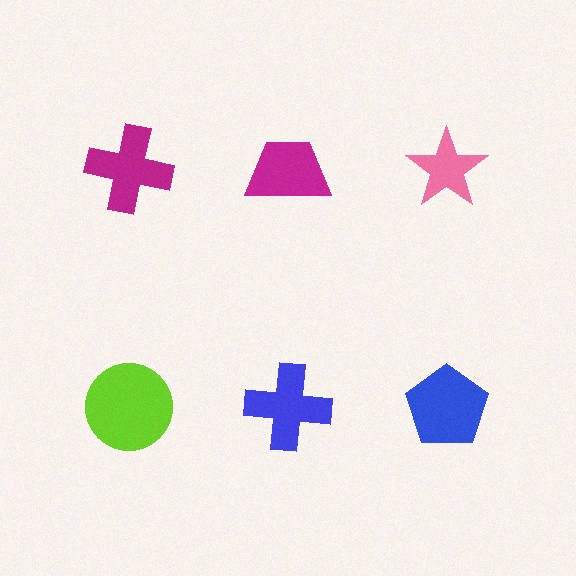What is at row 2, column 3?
A blue pentagon.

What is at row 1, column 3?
A pink star.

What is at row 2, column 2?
A blue cross.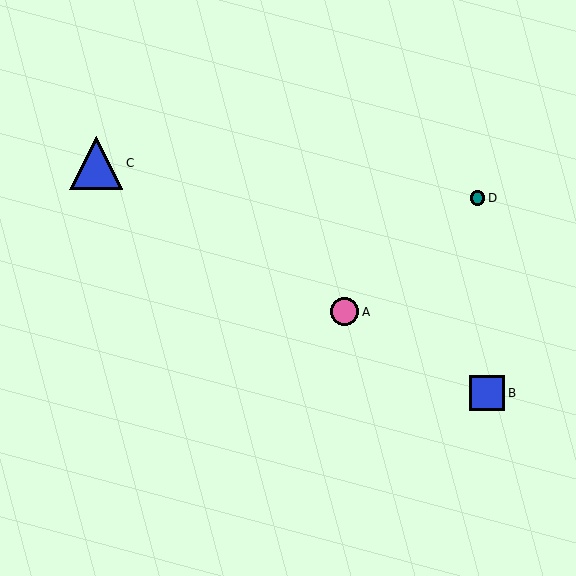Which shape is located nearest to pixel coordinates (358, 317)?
The pink circle (labeled A) at (345, 312) is nearest to that location.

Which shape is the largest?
The blue triangle (labeled C) is the largest.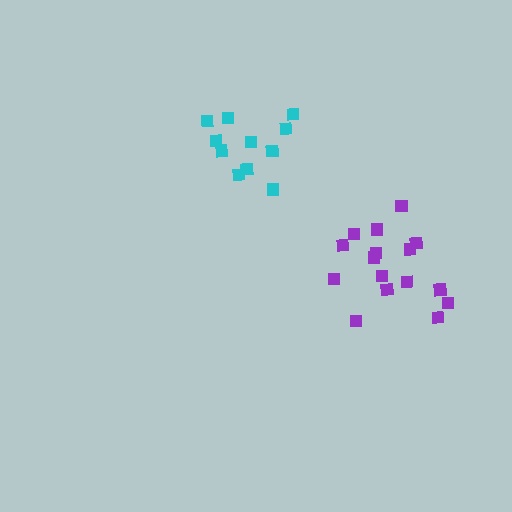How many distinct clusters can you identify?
There are 2 distinct clusters.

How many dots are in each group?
Group 1: 16 dots, Group 2: 11 dots (27 total).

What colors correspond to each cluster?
The clusters are colored: purple, cyan.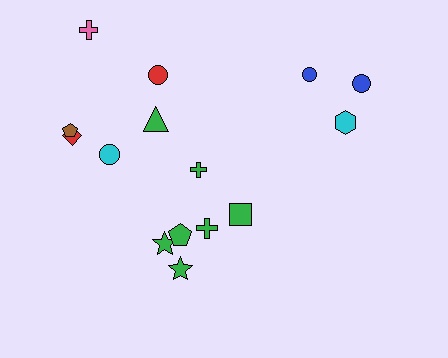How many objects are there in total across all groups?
There are 15 objects.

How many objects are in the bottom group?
There are 6 objects.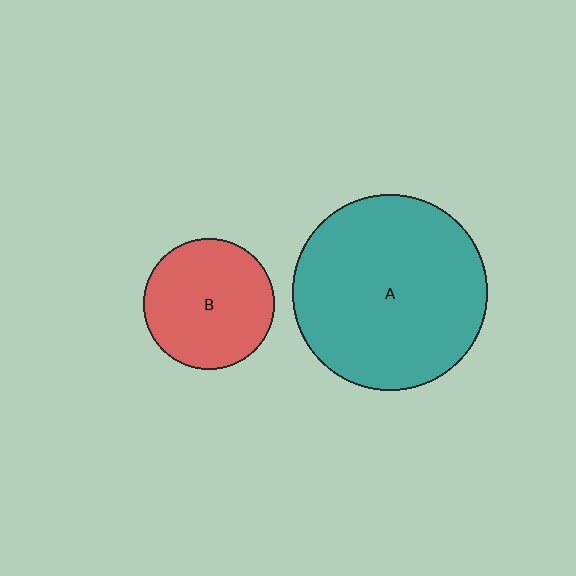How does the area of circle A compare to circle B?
Approximately 2.2 times.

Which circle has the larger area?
Circle A (teal).